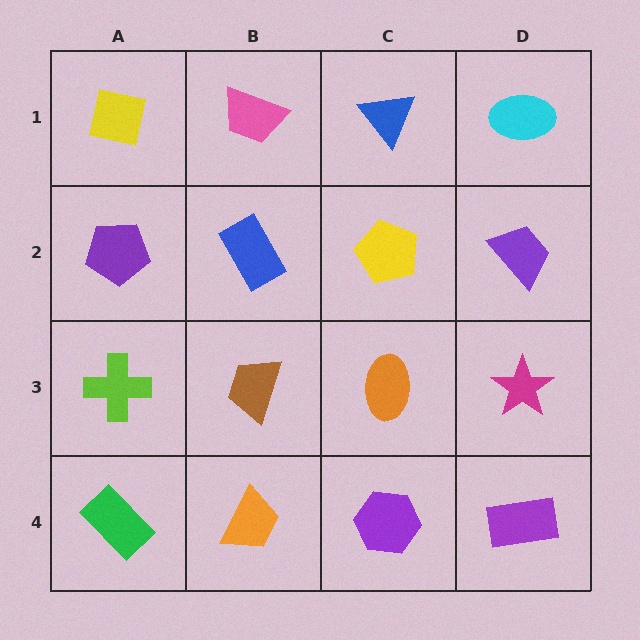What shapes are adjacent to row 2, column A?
A yellow square (row 1, column A), a lime cross (row 3, column A), a blue rectangle (row 2, column B).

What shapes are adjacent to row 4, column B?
A brown trapezoid (row 3, column B), a green rectangle (row 4, column A), a purple hexagon (row 4, column C).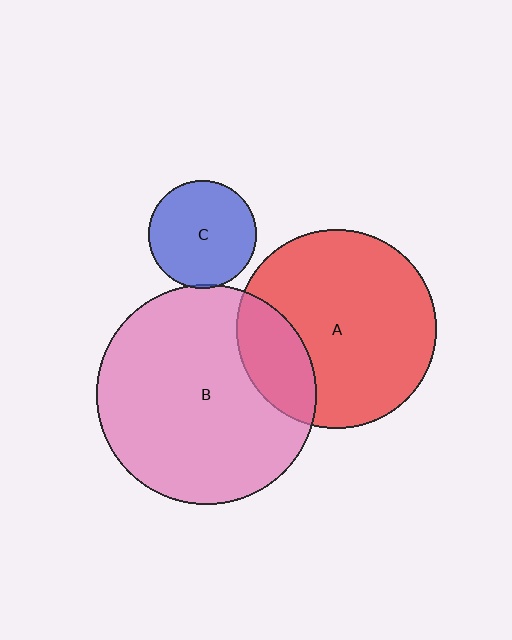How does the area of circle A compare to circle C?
Approximately 3.4 times.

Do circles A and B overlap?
Yes.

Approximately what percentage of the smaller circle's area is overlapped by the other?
Approximately 20%.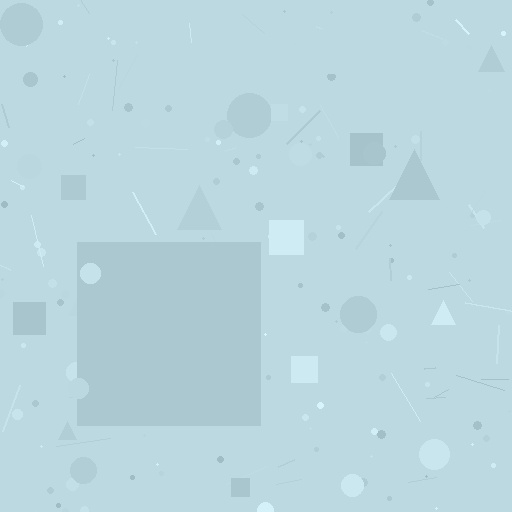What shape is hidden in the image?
A square is hidden in the image.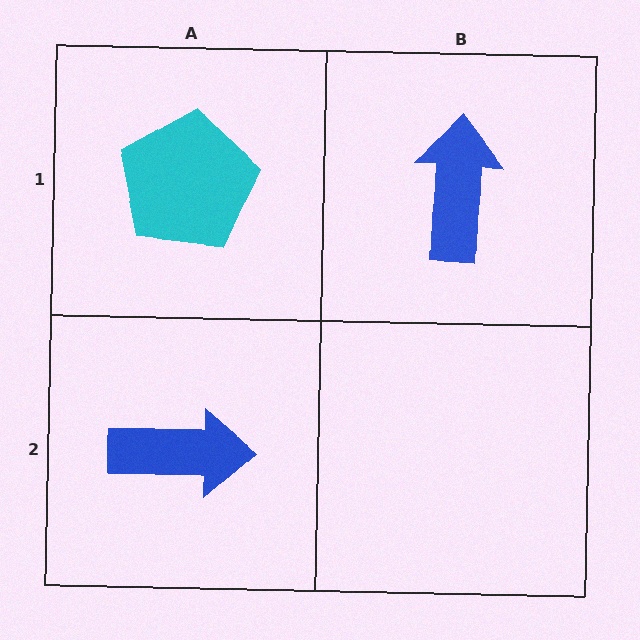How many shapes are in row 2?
1 shape.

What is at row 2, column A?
A blue arrow.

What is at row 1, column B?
A blue arrow.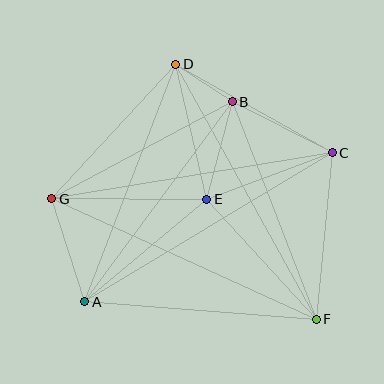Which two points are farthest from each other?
Points D and F are farthest from each other.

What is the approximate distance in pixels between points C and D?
The distance between C and D is approximately 180 pixels.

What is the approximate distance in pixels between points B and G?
The distance between B and G is approximately 205 pixels.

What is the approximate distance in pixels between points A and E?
The distance between A and E is approximately 159 pixels.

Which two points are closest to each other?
Points B and D are closest to each other.